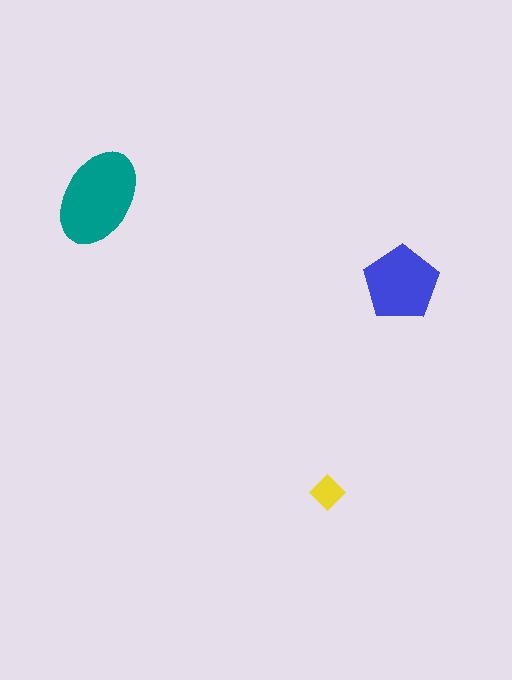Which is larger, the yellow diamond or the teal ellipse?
The teal ellipse.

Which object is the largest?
The teal ellipse.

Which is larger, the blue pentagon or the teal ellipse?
The teal ellipse.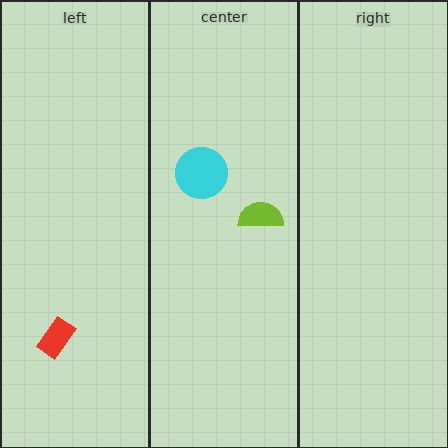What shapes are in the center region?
The cyan circle, the lime semicircle.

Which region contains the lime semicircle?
The center region.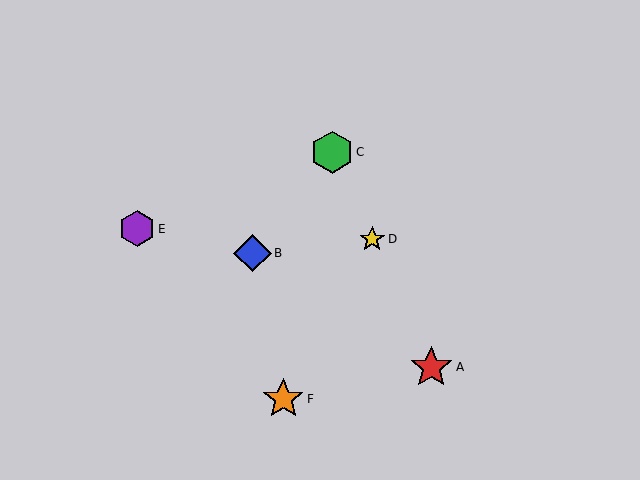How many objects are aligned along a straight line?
3 objects (A, C, D) are aligned along a straight line.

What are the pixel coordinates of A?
Object A is at (431, 367).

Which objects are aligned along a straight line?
Objects A, C, D are aligned along a straight line.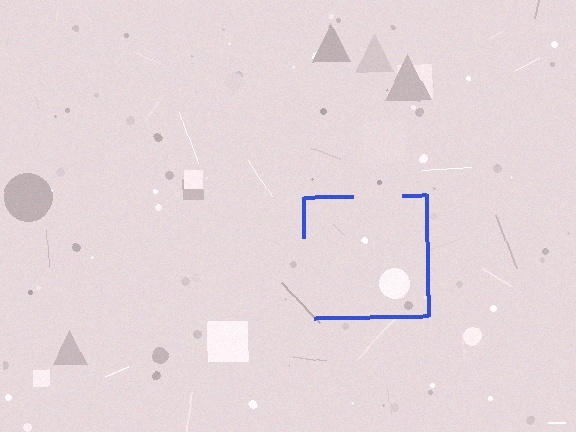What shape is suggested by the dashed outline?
The dashed outline suggests a square.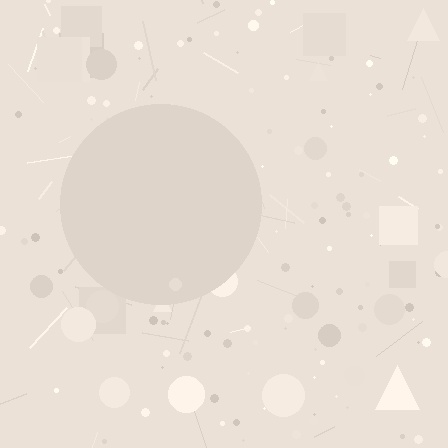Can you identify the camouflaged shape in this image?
The camouflaged shape is a circle.